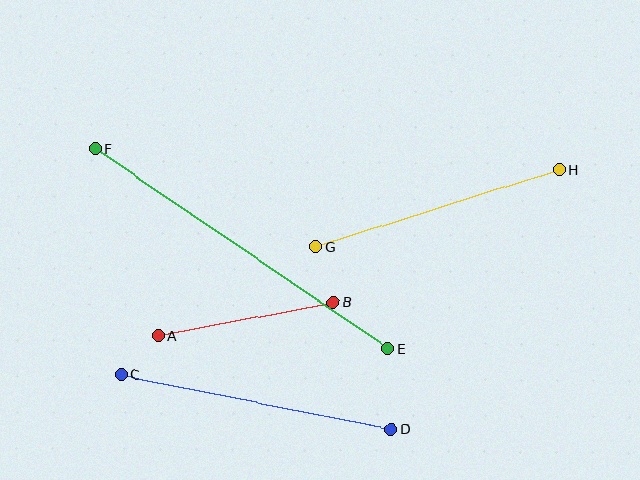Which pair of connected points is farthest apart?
Points E and F are farthest apart.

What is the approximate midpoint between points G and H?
The midpoint is at approximately (437, 208) pixels.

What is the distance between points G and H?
The distance is approximately 255 pixels.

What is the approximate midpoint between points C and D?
The midpoint is at approximately (256, 402) pixels.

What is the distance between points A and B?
The distance is approximately 178 pixels.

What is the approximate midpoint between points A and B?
The midpoint is at approximately (246, 319) pixels.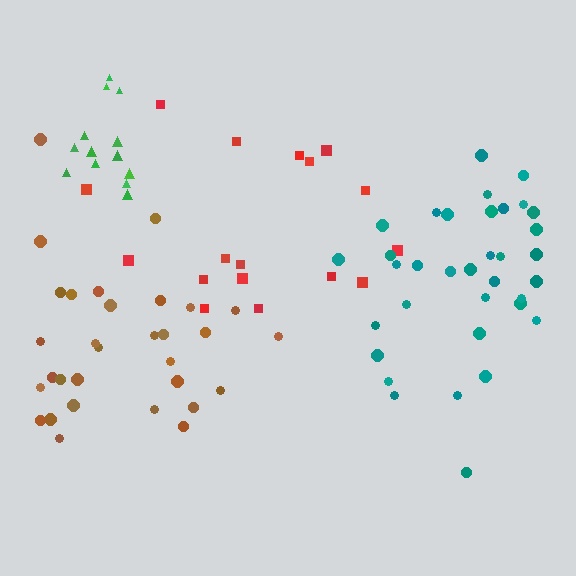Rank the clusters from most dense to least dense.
green, brown, teal, red.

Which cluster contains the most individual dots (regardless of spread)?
Teal (35).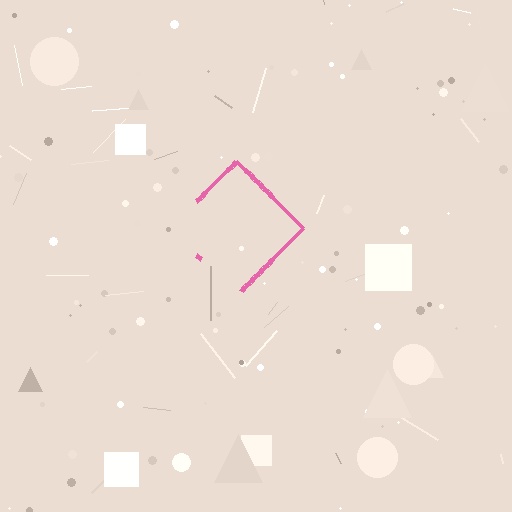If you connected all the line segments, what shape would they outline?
They would outline a diamond.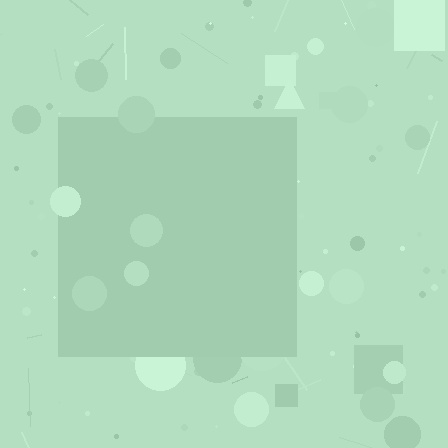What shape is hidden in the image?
A square is hidden in the image.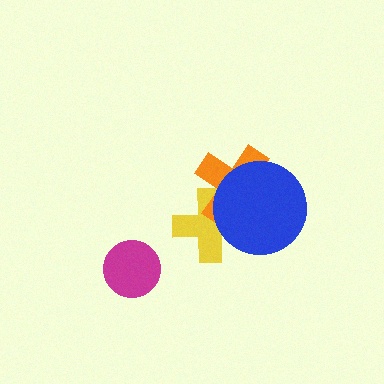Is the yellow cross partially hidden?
Yes, it is partially covered by another shape.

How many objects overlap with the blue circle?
2 objects overlap with the blue circle.